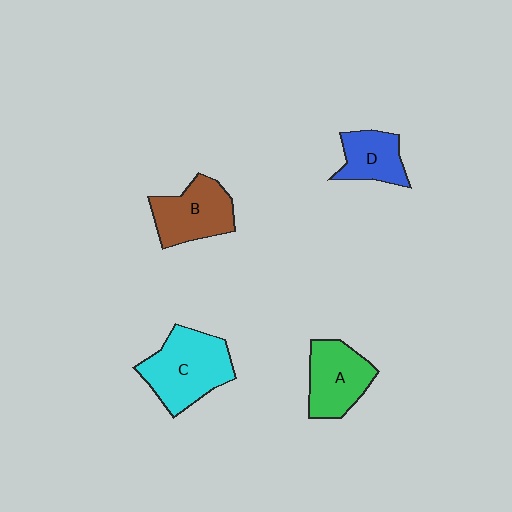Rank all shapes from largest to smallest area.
From largest to smallest: C (cyan), B (brown), A (green), D (blue).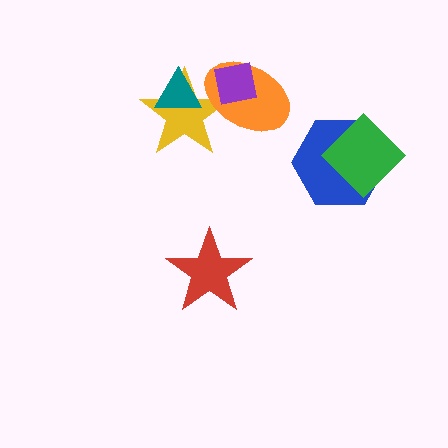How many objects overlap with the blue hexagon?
1 object overlaps with the blue hexagon.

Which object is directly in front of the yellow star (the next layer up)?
The teal triangle is directly in front of the yellow star.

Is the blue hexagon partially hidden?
Yes, it is partially covered by another shape.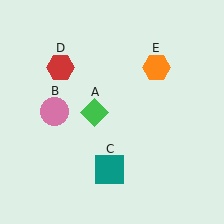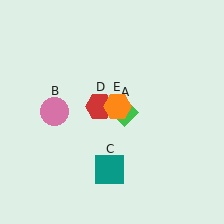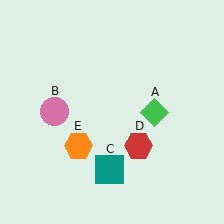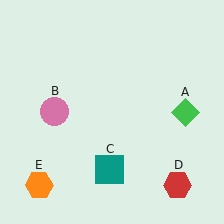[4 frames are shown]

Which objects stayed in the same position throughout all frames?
Pink circle (object B) and teal square (object C) remained stationary.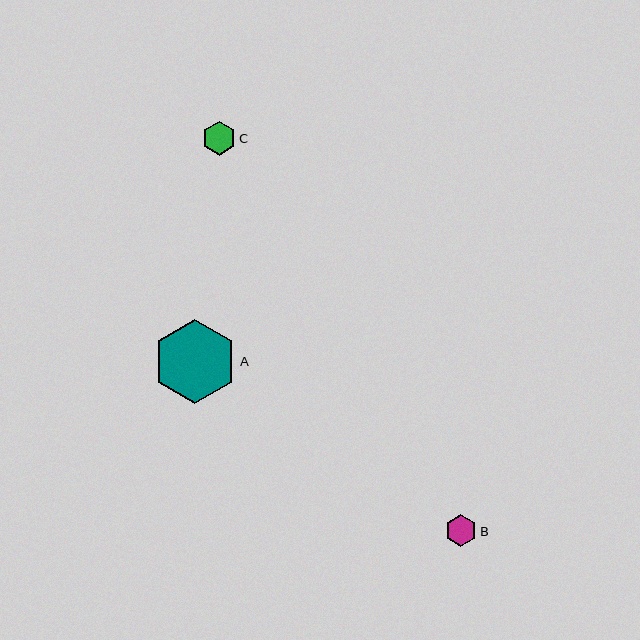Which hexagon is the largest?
Hexagon A is the largest with a size of approximately 84 pixels.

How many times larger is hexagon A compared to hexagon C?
Hexagon A is approximately 2.5 times the size of hexagon C.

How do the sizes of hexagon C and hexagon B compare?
Hexagon C and hexagon B are approximately the same size.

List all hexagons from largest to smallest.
From largest to smallest: A, C, B.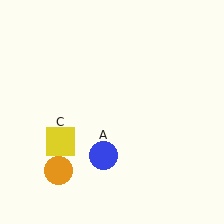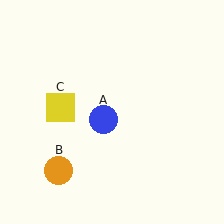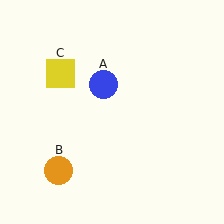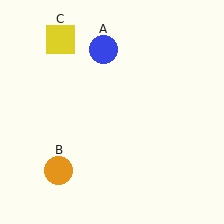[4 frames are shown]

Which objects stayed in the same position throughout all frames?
Orange circle (object B) remained stationary.